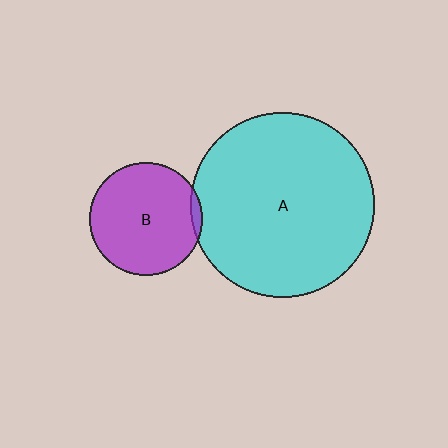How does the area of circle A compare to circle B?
Approximately 2.7 times.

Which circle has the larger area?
Circle A (cyan).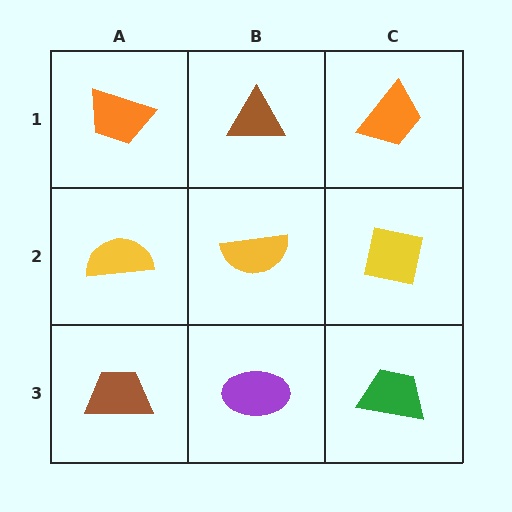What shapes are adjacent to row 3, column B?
A yellow semicircle (row 2, column B), a brown trapezoid (row 3, column A), a green trapezoid (row 3, column C).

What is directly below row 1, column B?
A yellow semicircle.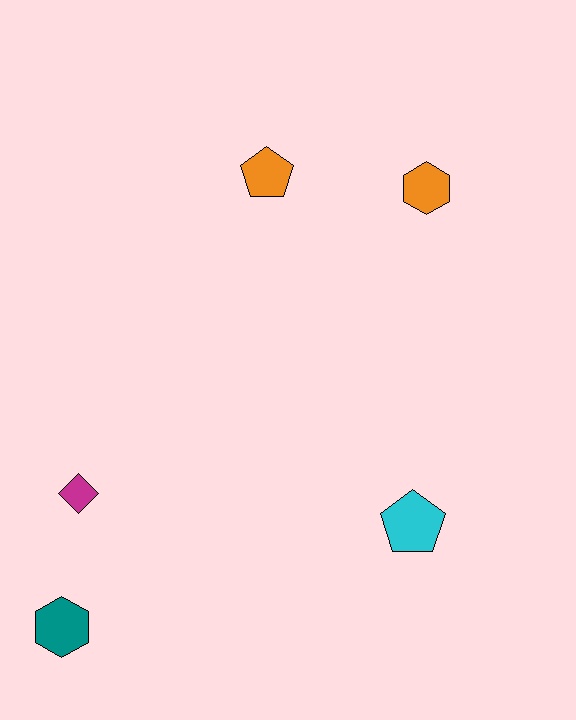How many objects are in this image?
There are 5 objects.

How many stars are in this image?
There are no stars.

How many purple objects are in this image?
There are no purple objects.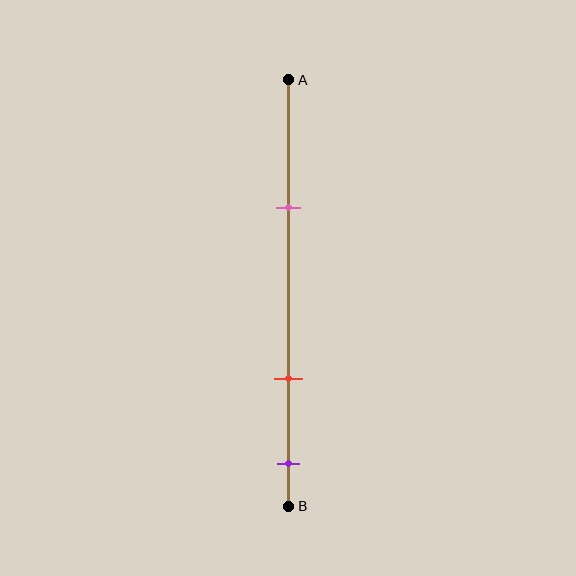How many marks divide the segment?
There are 3 marks dividing the segment.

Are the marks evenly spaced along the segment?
No, the marks are not evenly spaced.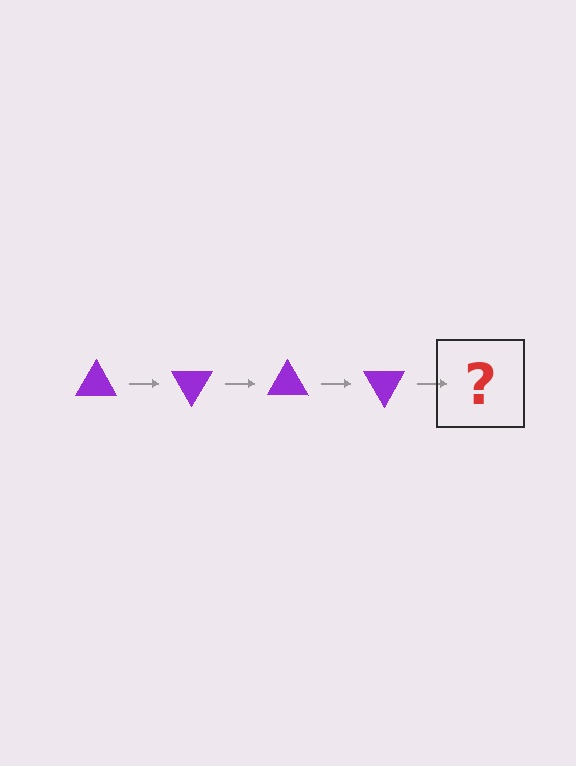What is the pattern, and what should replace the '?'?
The pattern is that the triangle rotates 60 degrees each step. The '?' should be a purple triangle rotated 240 degrees.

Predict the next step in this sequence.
The next step is a purple triangle rotated 240 degrees.